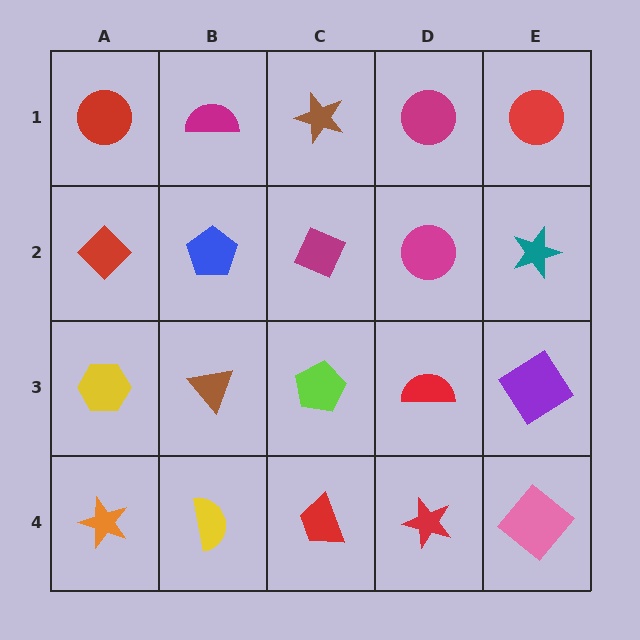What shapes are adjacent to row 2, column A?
A red circle (row 1, column A), a yellow hexagon (row 3, column A), a blue pentagon (row 2, column B).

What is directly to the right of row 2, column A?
A blue pentagon.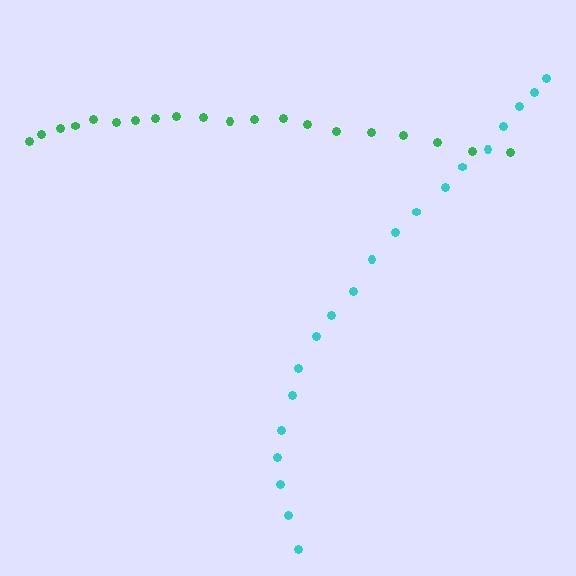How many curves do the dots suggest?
There are 2 distinct paths.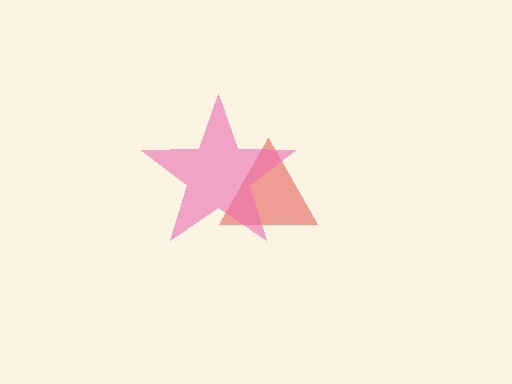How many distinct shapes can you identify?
There are 2 distinct shapes: a red triangle, a pink star.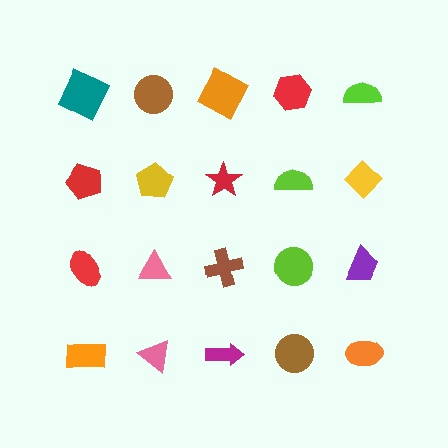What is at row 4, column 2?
A pink triangle.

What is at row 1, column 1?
A teal square.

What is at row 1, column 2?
A brown circle.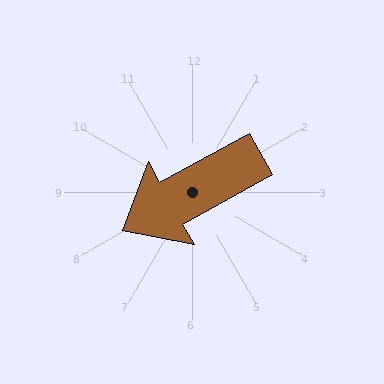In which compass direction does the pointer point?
Southwest.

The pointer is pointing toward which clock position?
Roughly 8 o'clock.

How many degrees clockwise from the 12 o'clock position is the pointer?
Approximately 241 degrees.